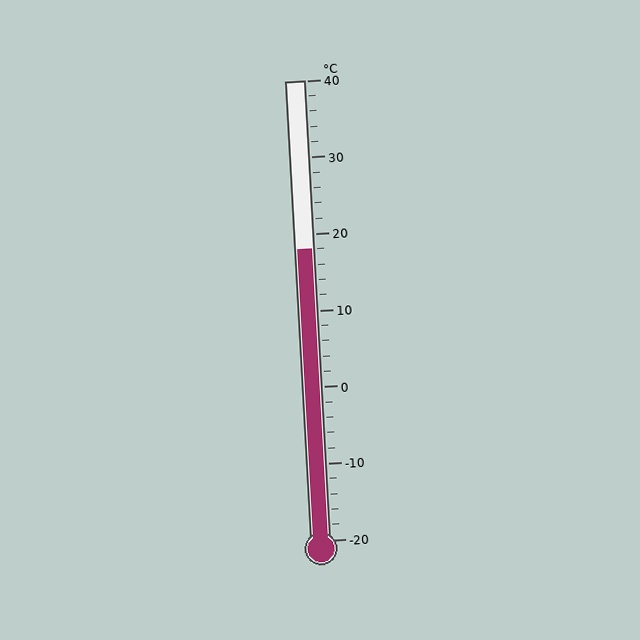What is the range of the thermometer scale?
The thermometer scale ranges from -20°C to 40°C.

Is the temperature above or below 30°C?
The temperature is below 30°C.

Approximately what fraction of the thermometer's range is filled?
The thermometer is filled to approximately 65% of its range.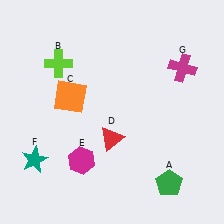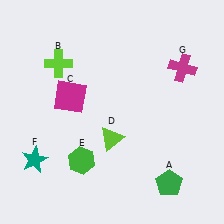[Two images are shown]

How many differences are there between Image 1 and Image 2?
There are 3 differences between the two images.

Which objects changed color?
C changed from orange to magenta. D changed from red to lime. E changed from magenta to green.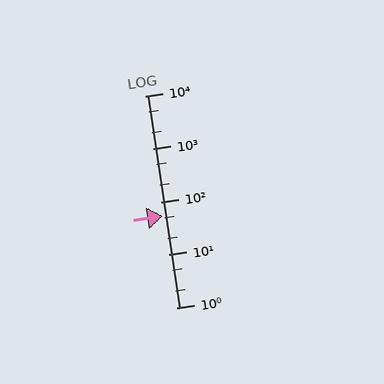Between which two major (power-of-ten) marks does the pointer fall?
The pointer is between 10 and 100.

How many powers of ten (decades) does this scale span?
The scale spans 4 decades, from 1 to 10000.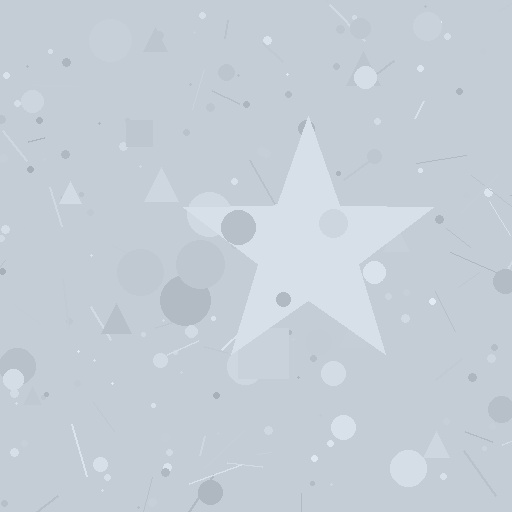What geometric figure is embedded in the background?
A star is embedded in the background.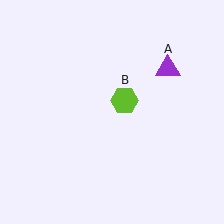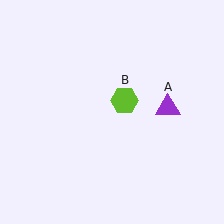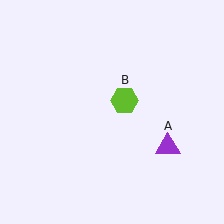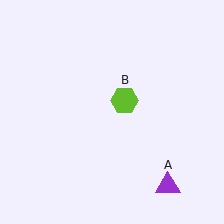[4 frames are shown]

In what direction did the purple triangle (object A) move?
The purple triangle (object A) moved down.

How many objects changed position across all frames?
1 object changed position: purple triangle (object A).